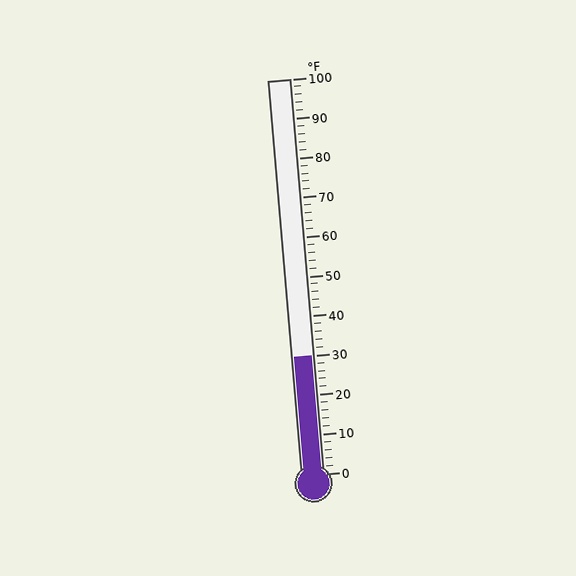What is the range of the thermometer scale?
The thermometer scale ranges from 0°F to 100°F.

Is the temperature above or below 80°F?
The temperature is below 80°F.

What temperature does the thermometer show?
The thermometer shows approximately 30°F.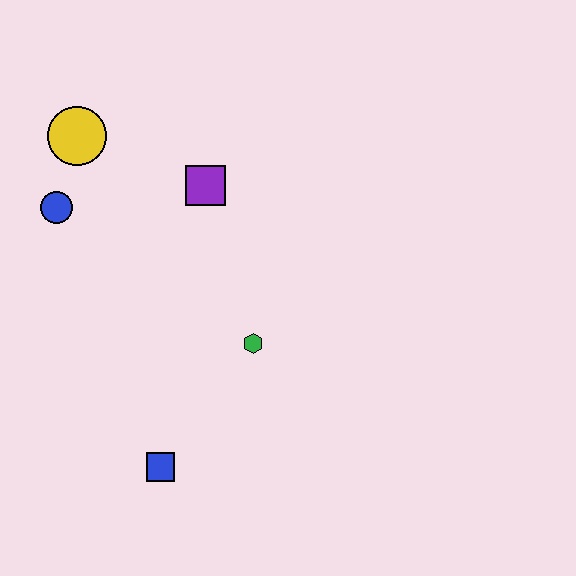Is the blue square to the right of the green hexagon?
No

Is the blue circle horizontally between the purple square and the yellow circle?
No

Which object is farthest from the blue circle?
The blue square is farthest from the blue circle.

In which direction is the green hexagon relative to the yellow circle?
The green hexagon is below the yellow circle.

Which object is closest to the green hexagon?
The blue square is closest to the green hexagon.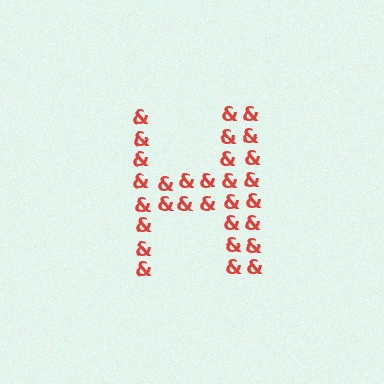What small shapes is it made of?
It is made of small ampersands.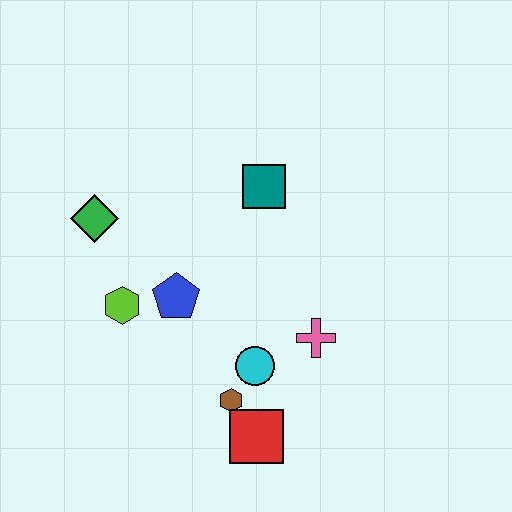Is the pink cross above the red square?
Yes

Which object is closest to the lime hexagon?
The blue pentagon is closest to the lime hexagon.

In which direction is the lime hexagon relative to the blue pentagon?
The lime hexagon is to the left of the blue pentagon.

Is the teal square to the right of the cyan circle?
Yes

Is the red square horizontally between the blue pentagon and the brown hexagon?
No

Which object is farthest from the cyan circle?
The green diamond is farthest from the cyan circle.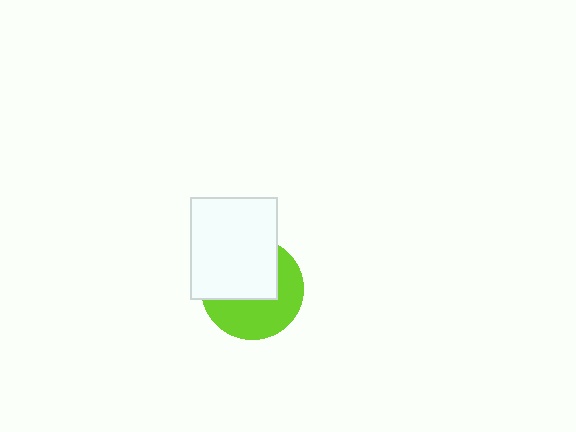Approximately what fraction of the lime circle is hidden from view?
Roughly 50% of the lime circle is hidden behind the white rectangle.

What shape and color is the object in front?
The object in front is a white rectangle.